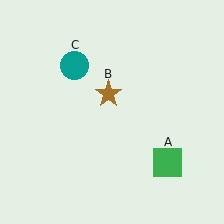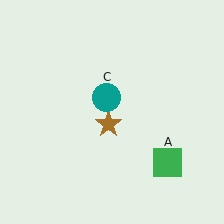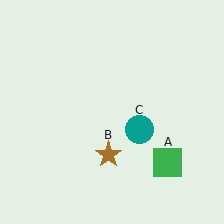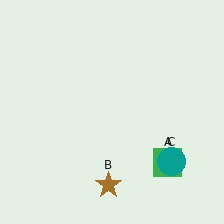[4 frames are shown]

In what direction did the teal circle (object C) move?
The teal circle (object C) moved down and to the right.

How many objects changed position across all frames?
2 objects changed position: brown star (object B), teal circle (object C).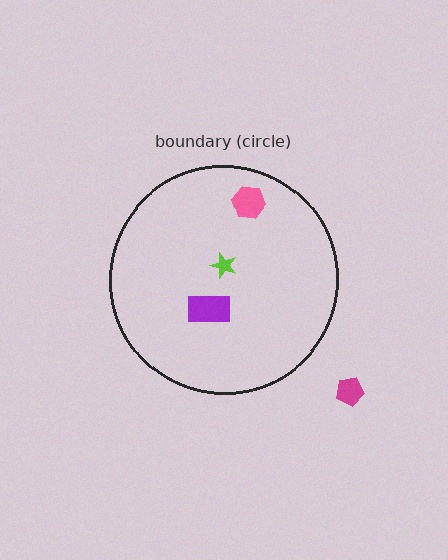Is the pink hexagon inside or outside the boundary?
Inside.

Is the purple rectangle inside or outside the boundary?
Inside.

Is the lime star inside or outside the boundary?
Inside.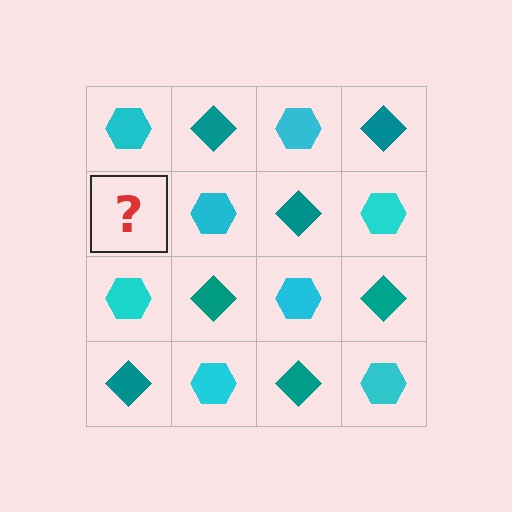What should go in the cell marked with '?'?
The missing cell should contain a teal diamond.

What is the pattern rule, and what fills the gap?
The rule is that it alternates cyan hexagon and teal diamond in a checkerboard pattern. The gap should be filled with a teal diamond.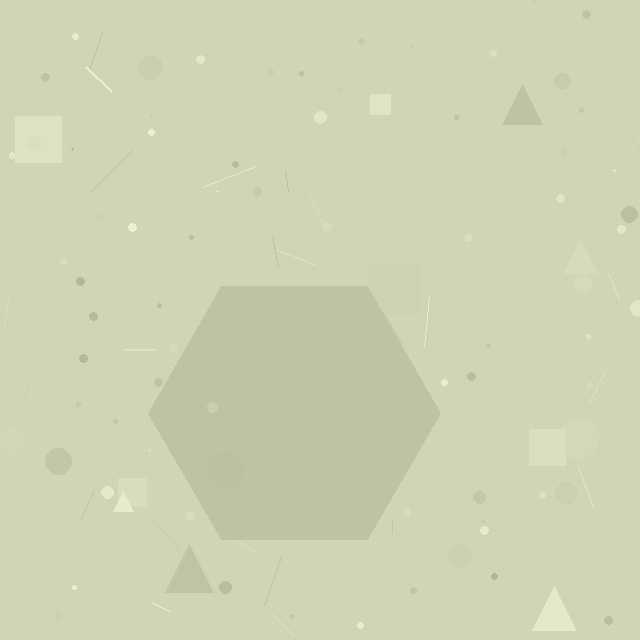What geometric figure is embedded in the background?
A hexagon is embedded in the background.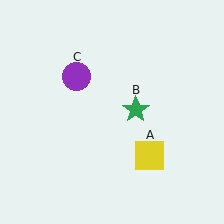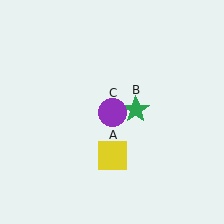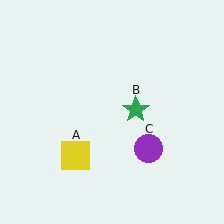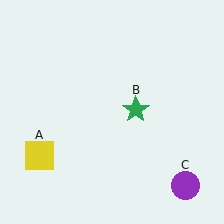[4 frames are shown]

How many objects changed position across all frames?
2 objects changed position: yellow square (object A), purple circle (object C).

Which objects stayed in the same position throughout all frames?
Green star (object B) remained stationary.